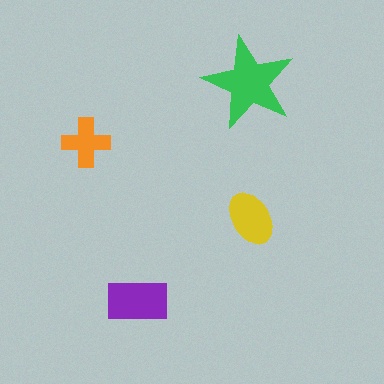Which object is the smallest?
The orange cross.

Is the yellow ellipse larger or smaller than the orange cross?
Larger.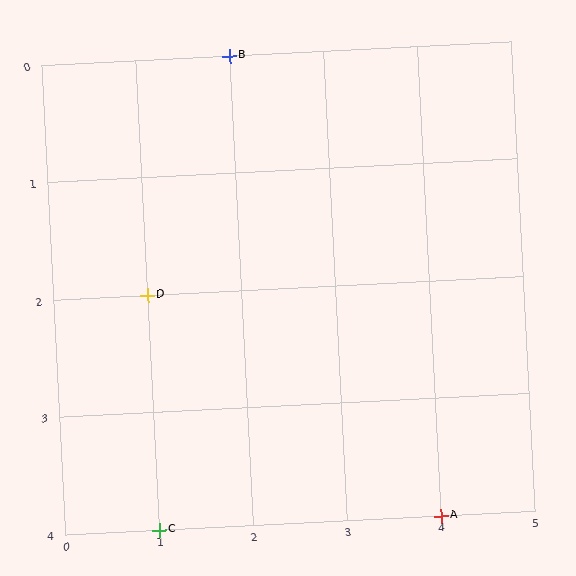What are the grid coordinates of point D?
Point D is at grid coordinates (1, 2).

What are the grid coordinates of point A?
Point A is at grid coordinates (4, 4).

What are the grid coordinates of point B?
Point B is at grid coordinates (2, 0).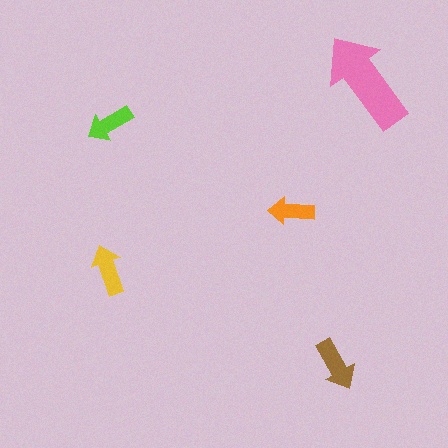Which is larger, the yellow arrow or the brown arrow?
The brown one.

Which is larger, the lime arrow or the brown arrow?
The brown one.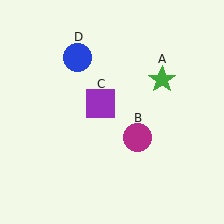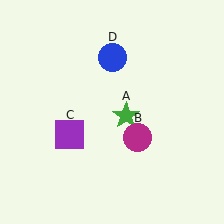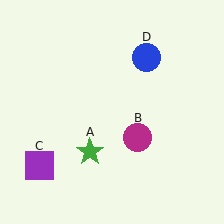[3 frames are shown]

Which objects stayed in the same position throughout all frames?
Magenta circle (object B) remained stationary.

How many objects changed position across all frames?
3 objects changed position: green star (object A), purple square (object C), blue circle (object D).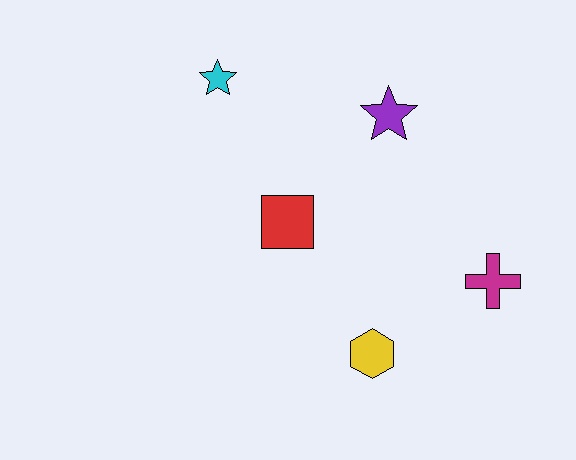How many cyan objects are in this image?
There is 1 cyan object.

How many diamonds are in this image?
There are no diamonds.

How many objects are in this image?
There are 5 objects.